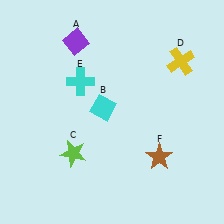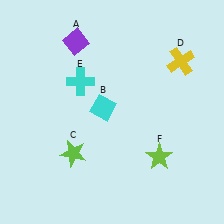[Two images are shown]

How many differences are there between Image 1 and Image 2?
There is 1 difference between the two images.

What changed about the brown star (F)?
In Image 1, F is brown. In Image 2, it changed to lime.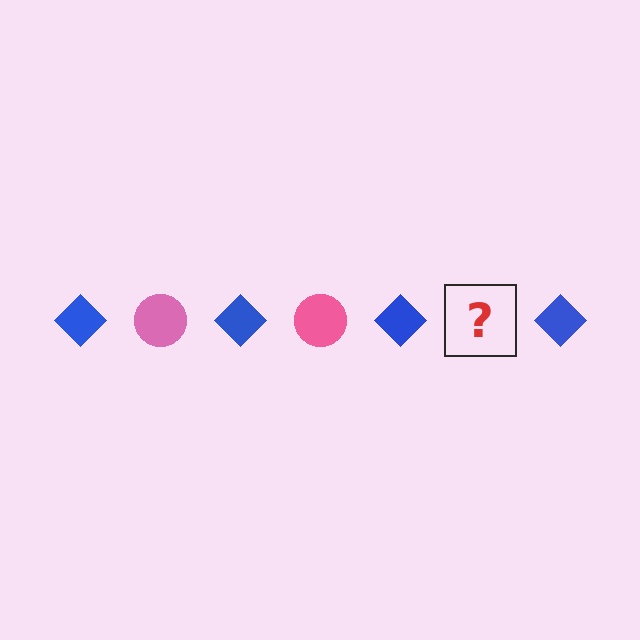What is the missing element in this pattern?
The missing element is a pink circle.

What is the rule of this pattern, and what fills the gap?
The rule is that the pattern alternates between blue diamond and pink circle. The gap should be filled with a pink circle.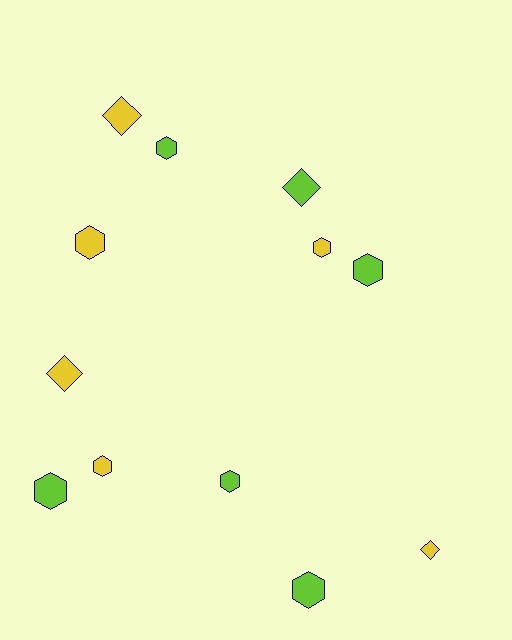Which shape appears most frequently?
Hexagon, with 8 objects.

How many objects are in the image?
There are 12 objects.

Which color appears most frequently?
Lime, with 6 objects.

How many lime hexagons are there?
There are 5 lime hexagons.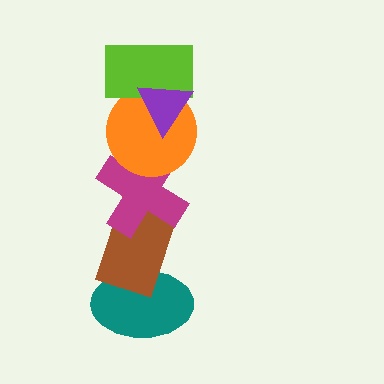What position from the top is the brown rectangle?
The brown rectangle is 5th from the top.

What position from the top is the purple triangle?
The purple triangle is 1st from the top.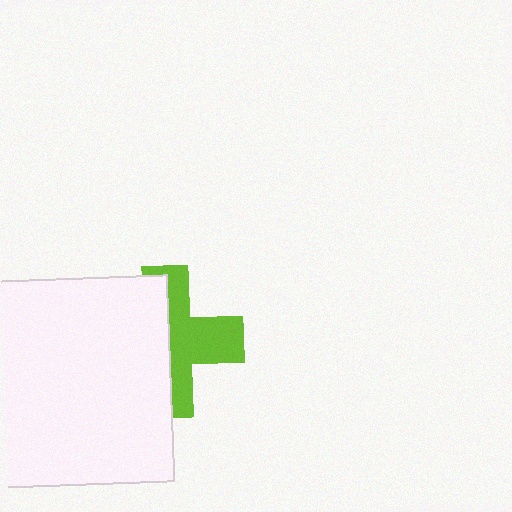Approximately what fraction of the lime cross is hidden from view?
Roughly 52% of the lime cross is hidden behind the white square.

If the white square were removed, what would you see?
You would see the complete lime cross.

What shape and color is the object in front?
The object in front is a white square.